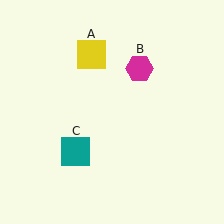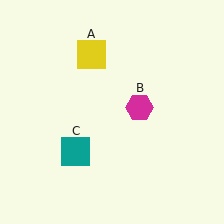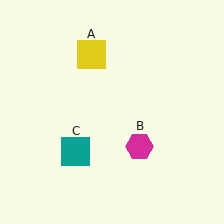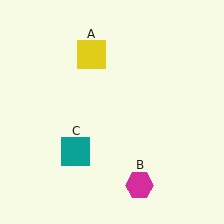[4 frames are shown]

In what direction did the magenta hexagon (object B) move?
The magenta hexagon (object B) moved down.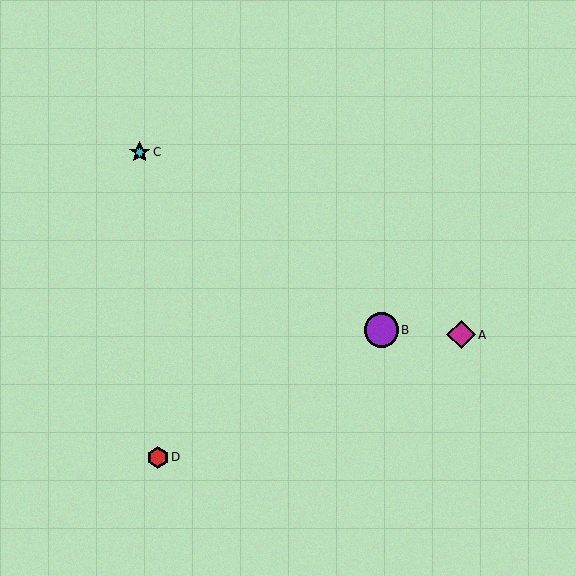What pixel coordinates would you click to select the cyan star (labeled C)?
Click at (140, 152) to select the cyan star C.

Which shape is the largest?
The purple circle (labeled B) is the largest.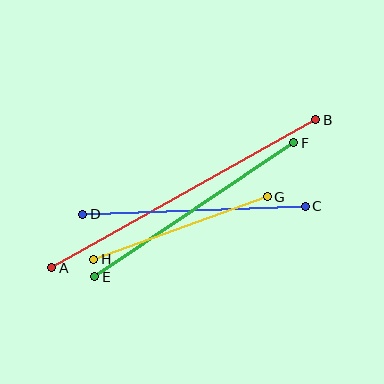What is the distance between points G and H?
The distance is approximately 184 pixels.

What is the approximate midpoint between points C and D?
The midpoint is at approximately (194, 210) pixels.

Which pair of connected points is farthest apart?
Points A and B are farthest apart.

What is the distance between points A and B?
The distance is approximately 303 pixels.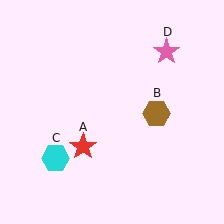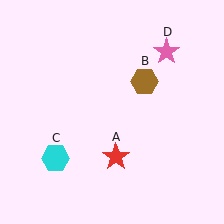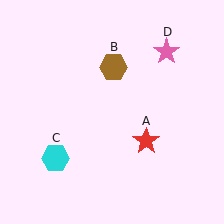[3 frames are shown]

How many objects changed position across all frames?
2 objects changed position: red star (object A), brown hexagon (object B).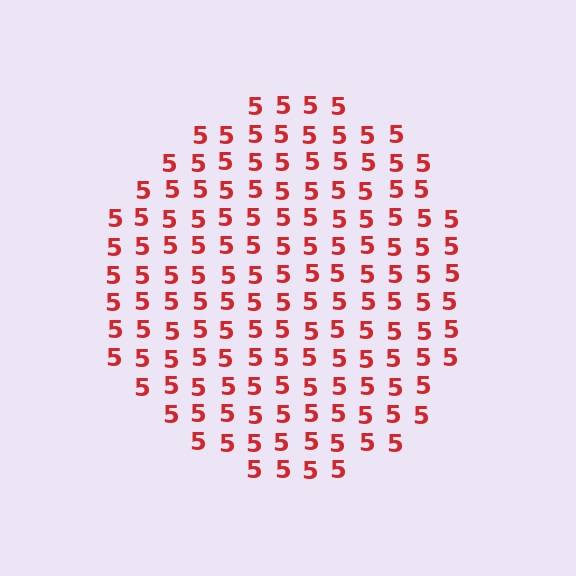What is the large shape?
The large shape is a circle.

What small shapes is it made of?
It is made of small digit 5's.